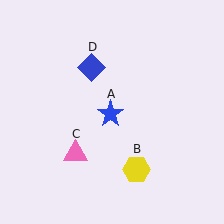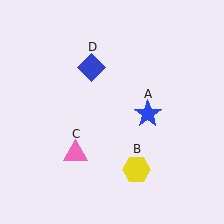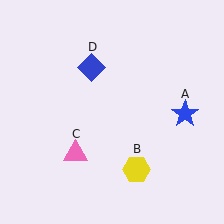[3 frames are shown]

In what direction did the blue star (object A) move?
The blue star (object A) moved right.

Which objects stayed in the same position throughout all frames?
Yellow hexagon (object B) and pink triangle (object C) and blue diamond (object D) remained stationary.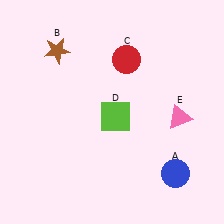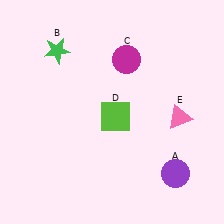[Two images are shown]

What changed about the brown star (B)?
In Image 1, B is brown. In Image 2, it changed to green.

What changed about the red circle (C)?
In Image 1, C is red. In Image 2, it changed to magenta.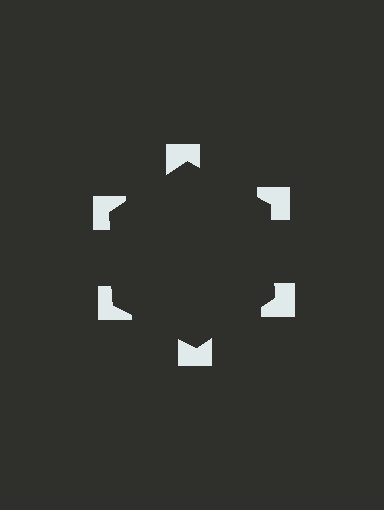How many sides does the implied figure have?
6 sides.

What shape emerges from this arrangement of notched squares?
An illusory hexagon — its edges are inferred from the aligned wedge cuts in the notched squares, not physically drawn.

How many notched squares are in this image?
There are 6 — one at each vertex of the illusory hexagon.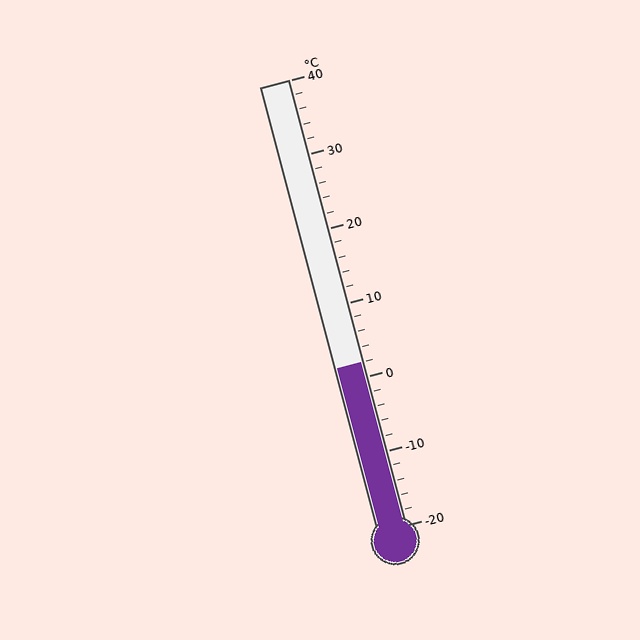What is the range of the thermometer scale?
The thermometer scale ranges from -20°C to 40°C.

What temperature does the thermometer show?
The thermometer shows approximately 2°C.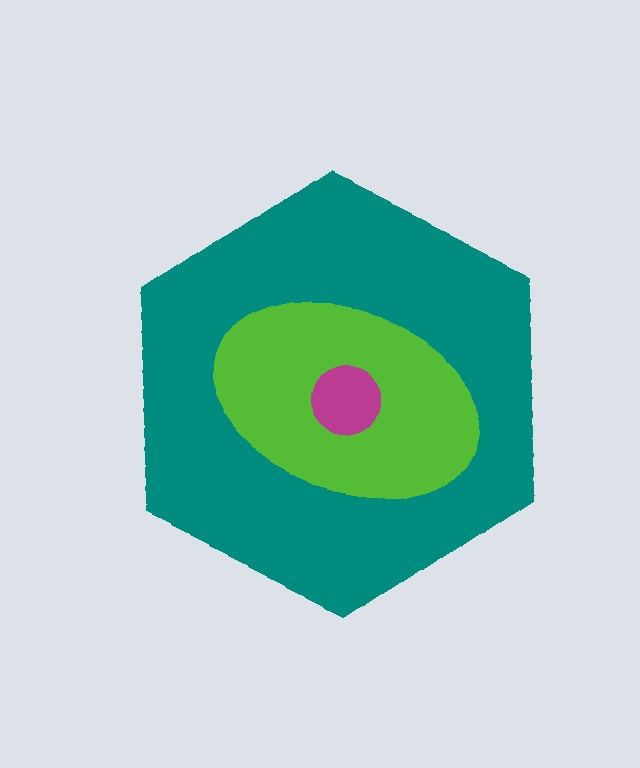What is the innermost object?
The magenta circle.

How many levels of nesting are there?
3.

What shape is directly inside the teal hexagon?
The lime ellipse.